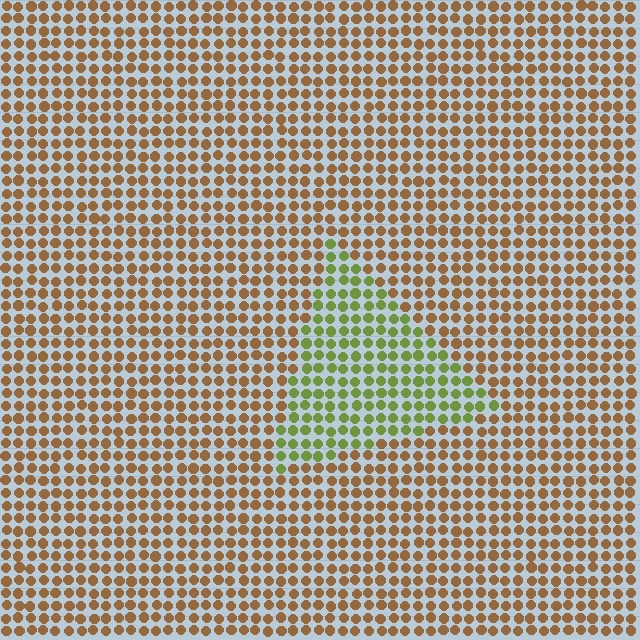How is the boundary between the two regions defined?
The boundary is defined purely by a slight shift in hue (about 58 degrees). Spacing, size, and orientation are identical on both sides.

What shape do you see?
I see a triangle.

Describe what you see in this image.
The image is filled with small brown elements in a uniform arrangement. A triangle-shaped region is visible where the elements are tinted to a slightly different hue, forming a subtle color boundary.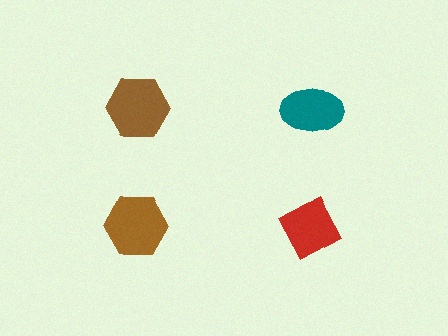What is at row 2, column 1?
A brown hexagon.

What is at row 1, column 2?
A teal ellipse.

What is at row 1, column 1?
A brown hexagon.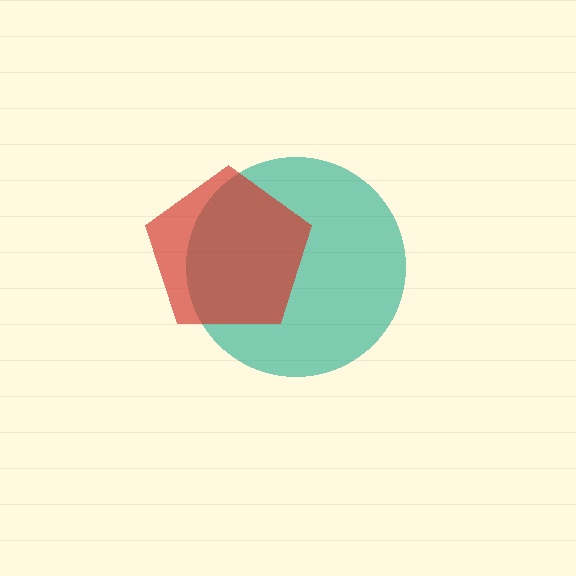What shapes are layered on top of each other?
The layered shapes are: a teal circle, a red pentagon.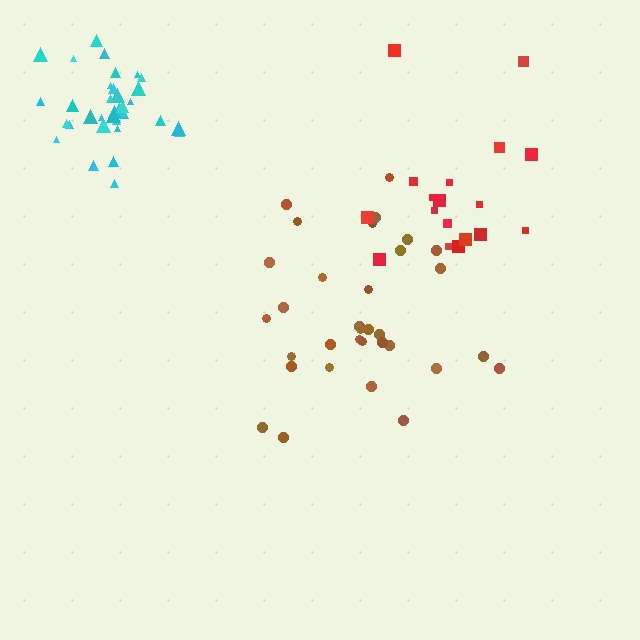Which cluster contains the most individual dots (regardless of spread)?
Brown (34).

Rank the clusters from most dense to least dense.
cyan, brown, red.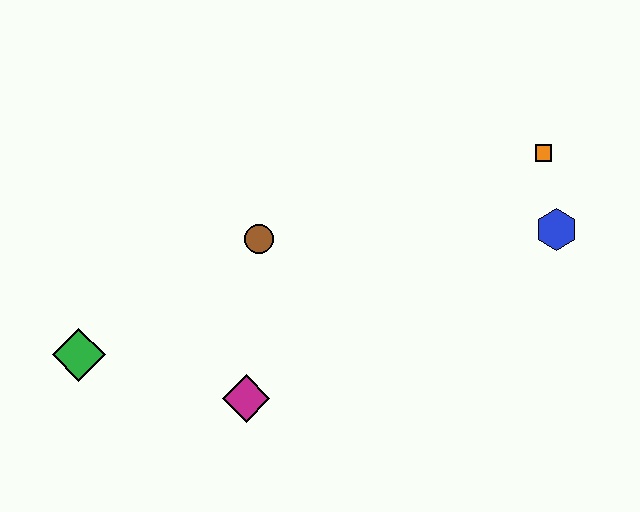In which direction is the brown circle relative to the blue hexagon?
The brown circle is to the left of the blue hexagon.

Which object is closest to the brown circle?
The magenta diamond is closest to the brown circle.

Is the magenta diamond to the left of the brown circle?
Yes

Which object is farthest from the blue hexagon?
The green diamond is farthest from the blue hexagon.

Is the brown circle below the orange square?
Yes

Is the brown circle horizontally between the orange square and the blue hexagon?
No